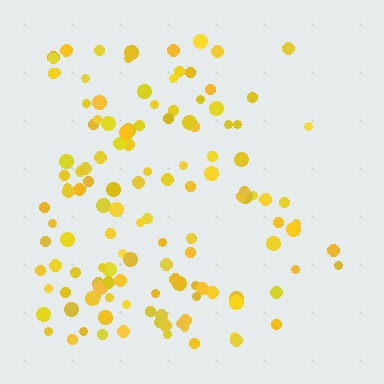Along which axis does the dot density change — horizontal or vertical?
Horizontal.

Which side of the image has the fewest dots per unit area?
The right.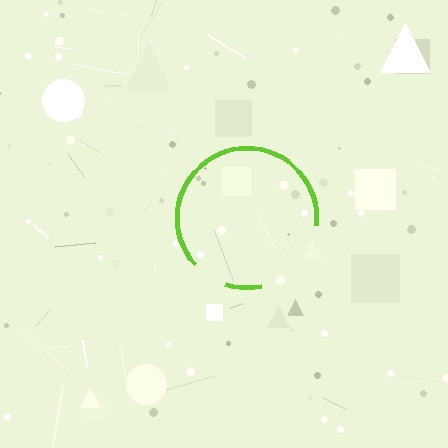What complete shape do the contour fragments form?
The contour fragments form a circle.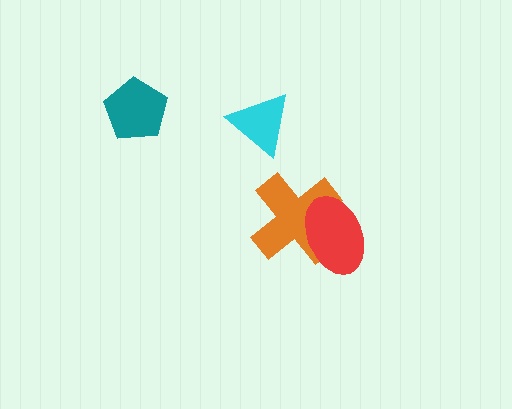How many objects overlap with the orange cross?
1 object overlaps with the orange cross.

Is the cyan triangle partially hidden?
No, no other shape covers it.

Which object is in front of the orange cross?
The red ellipse is in front of the orange cross.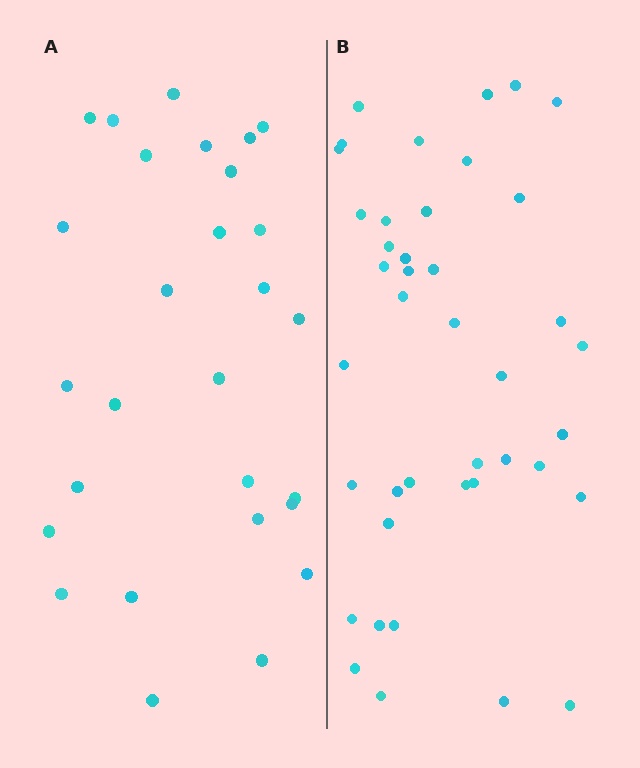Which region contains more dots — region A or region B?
Region B (the right region) has more dots.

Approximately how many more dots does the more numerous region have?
Region B has approximately 15 more dots than region A.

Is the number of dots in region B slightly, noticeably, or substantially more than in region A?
Region B has substantially more. The ratio is roughly 1.5 to 1.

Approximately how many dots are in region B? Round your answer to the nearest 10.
About 40 dots. (The exact count is 41, which rounds to 40.)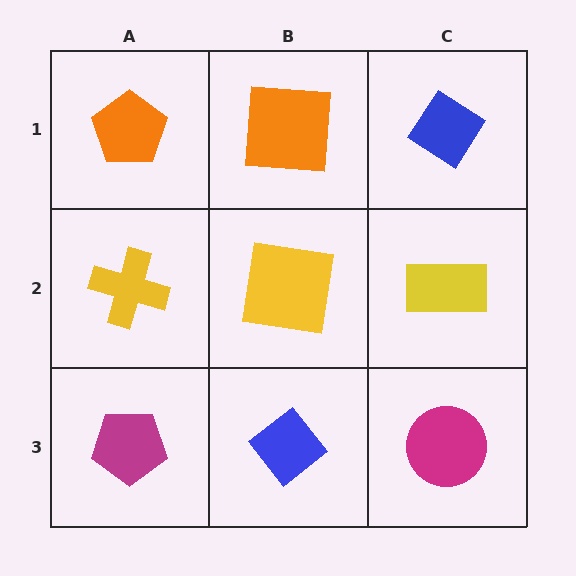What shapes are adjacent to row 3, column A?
A yellow cross (row 2, column A), a blue diamond (row 3, column B).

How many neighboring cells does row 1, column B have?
3.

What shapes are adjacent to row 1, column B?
A yellow square (row 2, column B), an orange pentagon (row 1, column A), a blue diamond (row 1, column C).